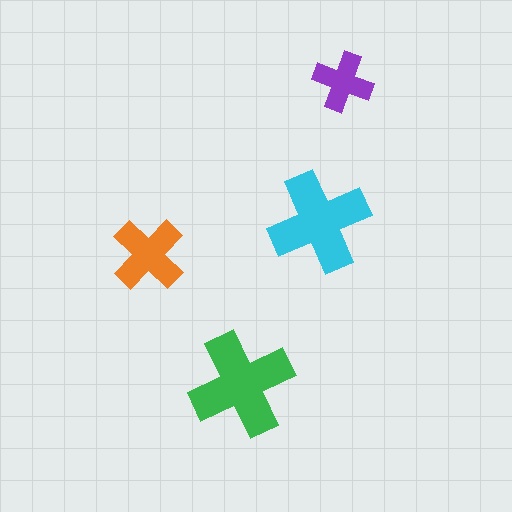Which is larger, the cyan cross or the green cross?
The green one.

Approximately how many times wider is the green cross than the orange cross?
About 1.5 times wider.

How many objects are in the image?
There are 4 objects in the image.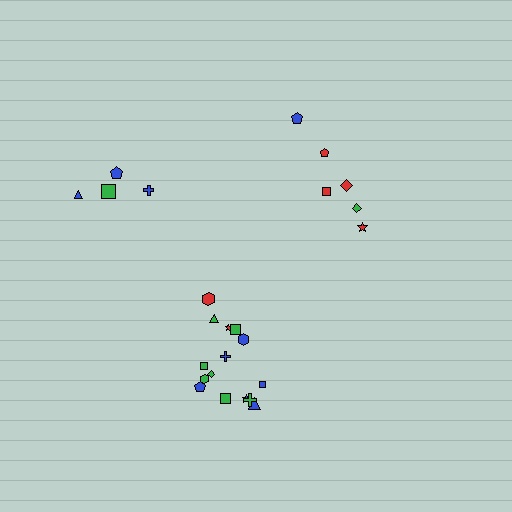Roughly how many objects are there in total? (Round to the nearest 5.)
Roughly 25 objects in total.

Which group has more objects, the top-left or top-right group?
The top-right group.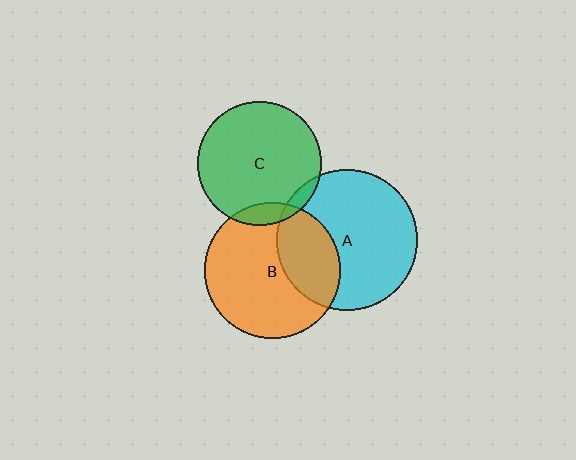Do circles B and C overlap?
Yes.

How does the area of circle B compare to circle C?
Approximately 1.2 times.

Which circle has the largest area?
Circle A (cyan).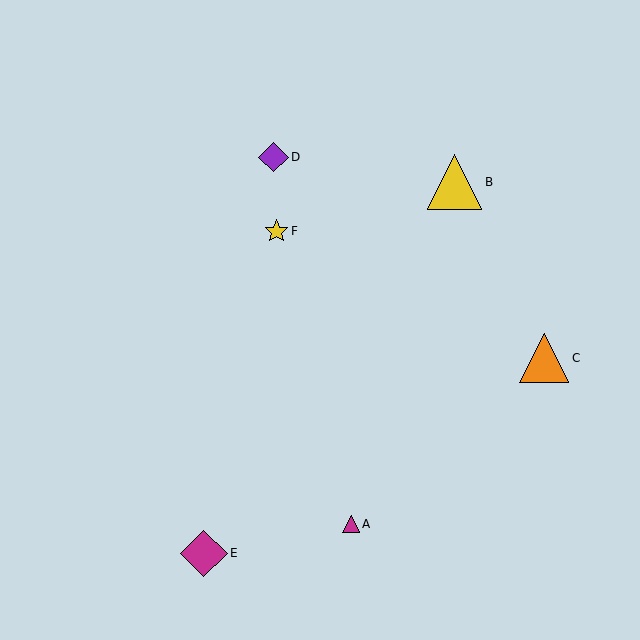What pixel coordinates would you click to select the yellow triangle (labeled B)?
Click at (454, 182) to select the yellow triangle B.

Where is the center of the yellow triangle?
The center of the yellow triangle is at (454, 182).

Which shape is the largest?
The yellow triangle (labeled B) is the largest.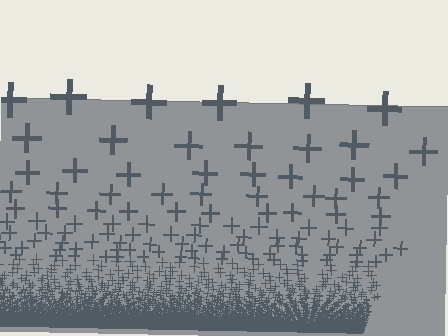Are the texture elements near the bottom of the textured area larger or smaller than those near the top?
Smaller. The gradient is inverted — elements near the bottom are smaller and denser.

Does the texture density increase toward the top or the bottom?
Density increases toward the bottom.